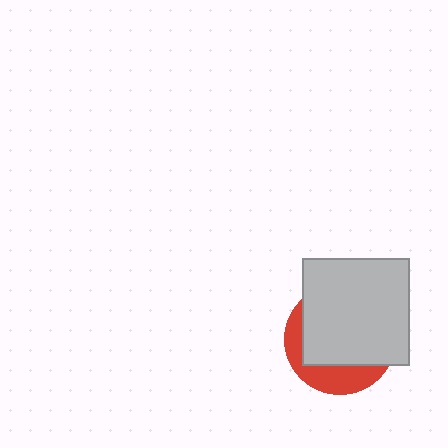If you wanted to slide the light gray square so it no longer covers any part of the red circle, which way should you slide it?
Slide it toward the upper-right — that is the most direct way to separate the two shapes.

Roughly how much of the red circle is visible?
A small part of it is visible (roughly 30%).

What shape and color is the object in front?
The object in front is a light gray square.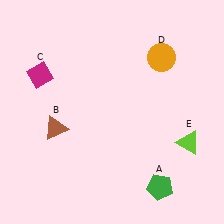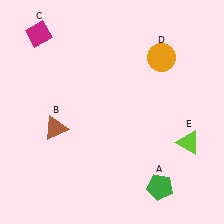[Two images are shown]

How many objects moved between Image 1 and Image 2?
1 object moved between the two images.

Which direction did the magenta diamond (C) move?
The magenta diamond (C) moved up.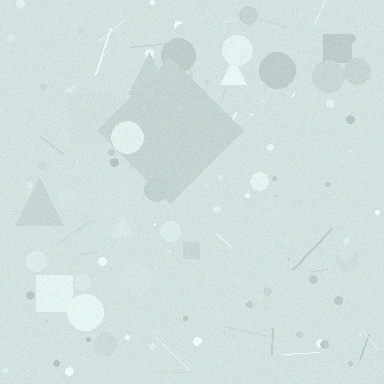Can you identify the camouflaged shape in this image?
The camouflaged shape is a diamond.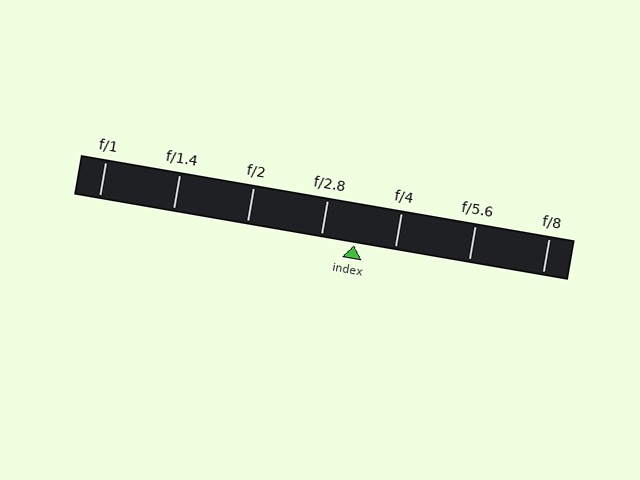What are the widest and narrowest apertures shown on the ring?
The widest aperture shown is f/1 and the narrowest is f/8.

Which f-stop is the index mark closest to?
The index mark is closest to f/2.8.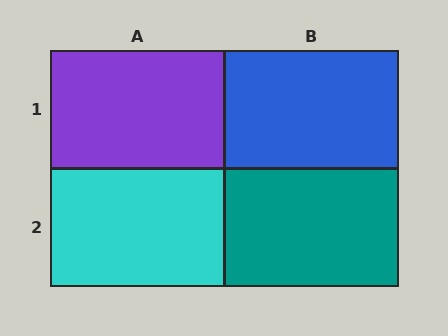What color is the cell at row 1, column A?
Purple.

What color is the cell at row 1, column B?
Blue.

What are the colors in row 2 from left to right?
Cyan, teal.